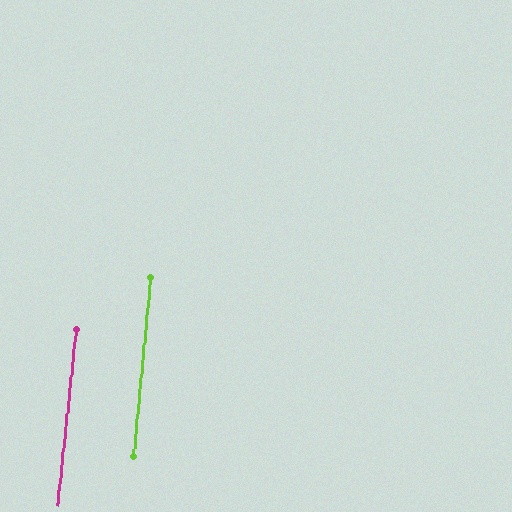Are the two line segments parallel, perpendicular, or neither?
Parallel — their directions differ by only 1.0°.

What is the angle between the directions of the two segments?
Approximately 1 degree.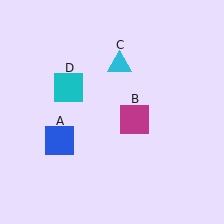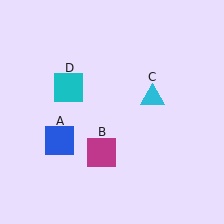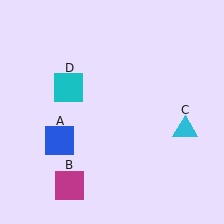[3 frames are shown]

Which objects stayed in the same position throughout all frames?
Blue square (object A) and cyan square (object D) remained stationary.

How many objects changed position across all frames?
2 objects changed position: magenta square (object B), cyan triangle (object C).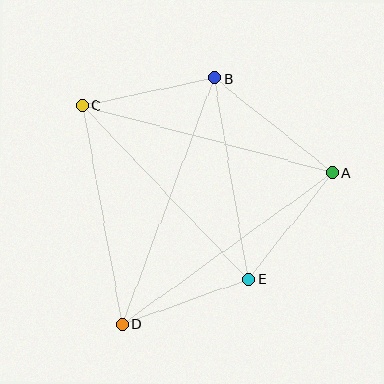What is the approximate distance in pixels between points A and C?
The distance between A and C is approximately 259 pixels.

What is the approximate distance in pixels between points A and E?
The distance between A and E is approximately 136 pixels.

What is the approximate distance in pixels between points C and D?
The distance between C and D is approximately 222 pixels.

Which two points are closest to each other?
Points D and E are closest to each other.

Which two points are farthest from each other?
Points B and D are farthest from each other.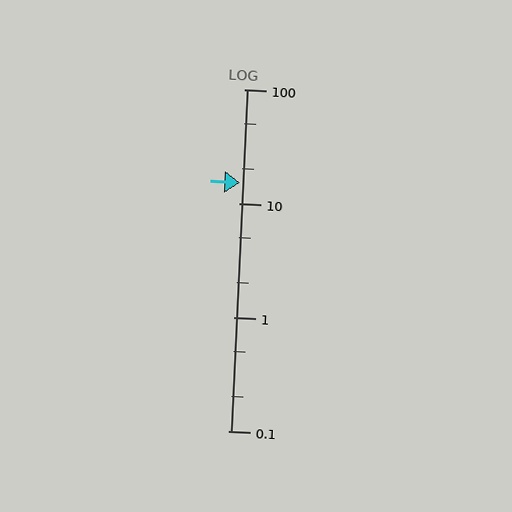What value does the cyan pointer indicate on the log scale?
The pointer indicates approximately 15.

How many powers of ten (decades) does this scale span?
The scale spans 3 decades, from 0.1 to 100.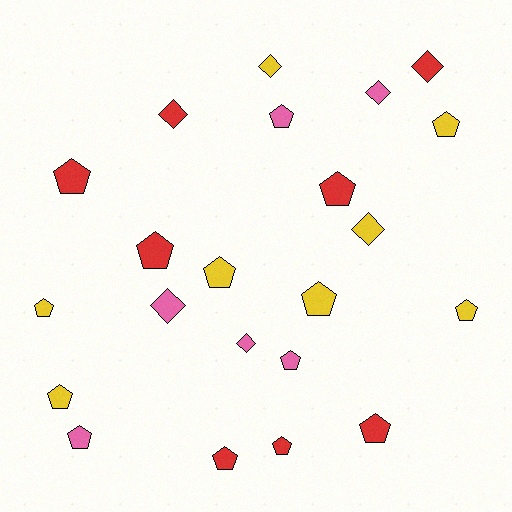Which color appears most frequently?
Yellow, with 8 objects.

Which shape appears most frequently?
Pentagon, with 15 objects.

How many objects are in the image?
There are 22 objects.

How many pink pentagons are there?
There are 3 pink pentagons.